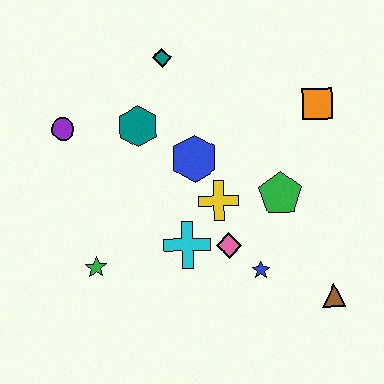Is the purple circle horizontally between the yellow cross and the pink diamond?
No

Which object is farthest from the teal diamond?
The brown triangle is farthest from the teal diamond.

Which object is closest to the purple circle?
The teal hexagon is closest to the purple circle.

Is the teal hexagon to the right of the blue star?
No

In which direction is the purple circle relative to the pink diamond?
The purple circle is to the left of the pink diamond.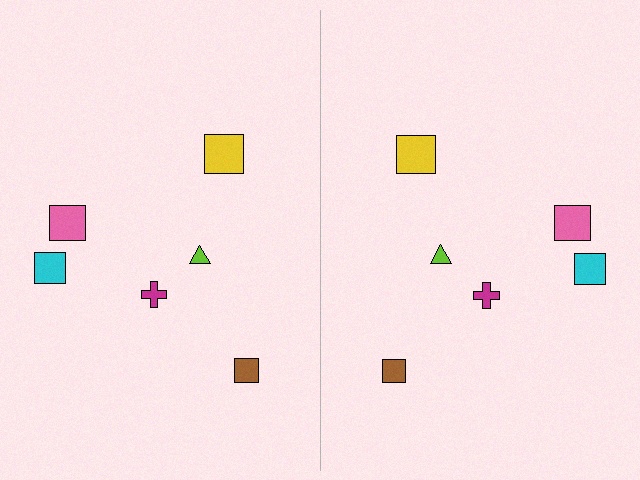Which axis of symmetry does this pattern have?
The pattern has a vertical axis of symmetry running through the center of the image.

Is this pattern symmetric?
Yes, this pattern has bilateral (reflection) symmetry.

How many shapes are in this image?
There are 12 shapes in this image.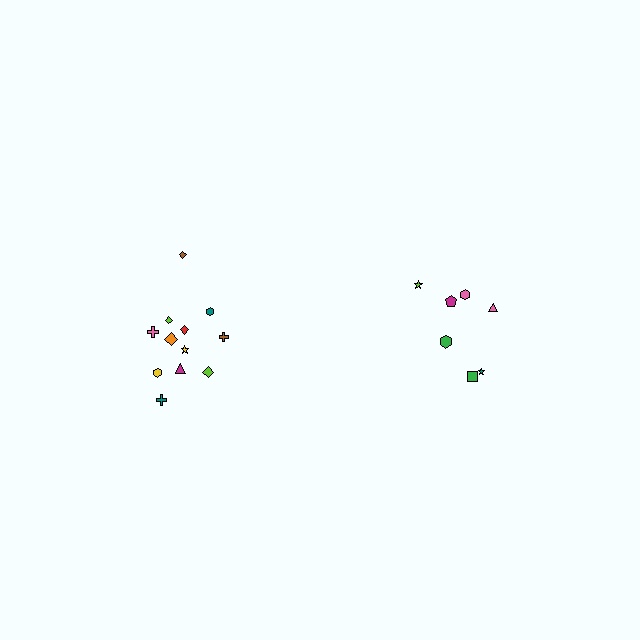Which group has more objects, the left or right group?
The left group.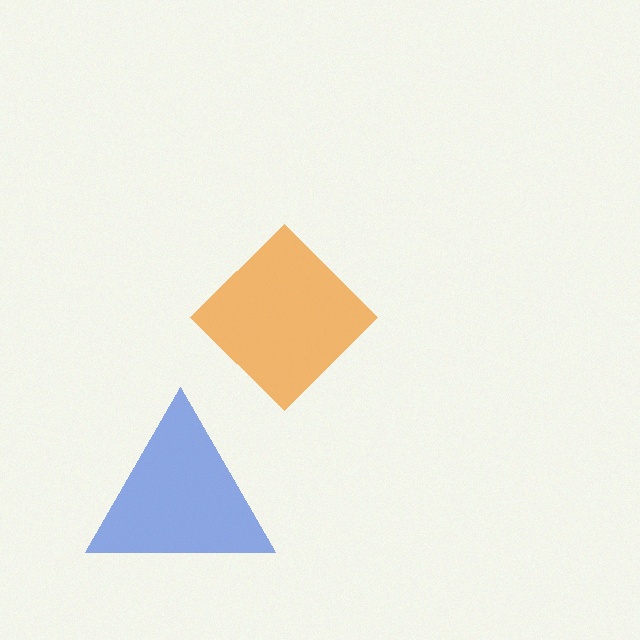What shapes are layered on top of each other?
The layered shapes are: a blue triangle, an orange diamond.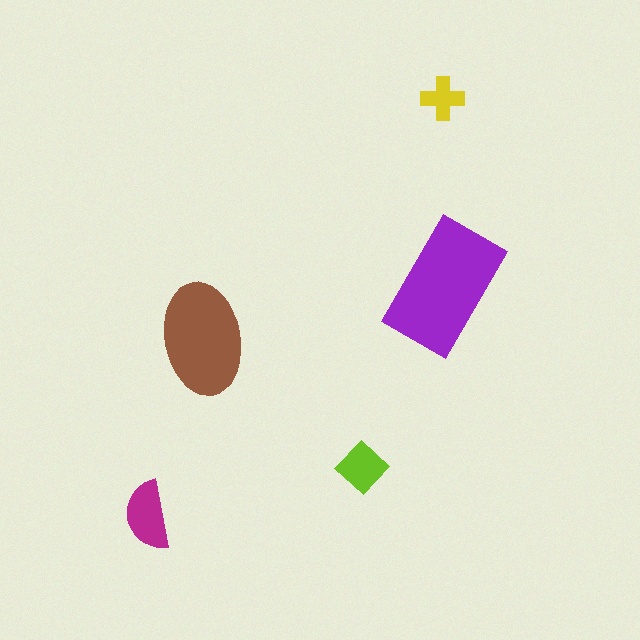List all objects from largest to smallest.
The purple rectangle, the brown ellipse, the magenta semicircle, the lime diamond, the yellow cross.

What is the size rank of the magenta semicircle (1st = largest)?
3rd.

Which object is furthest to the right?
The purple rectangle is rightmost.